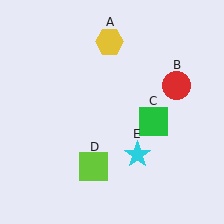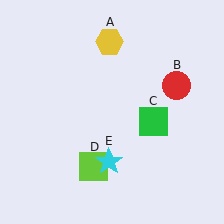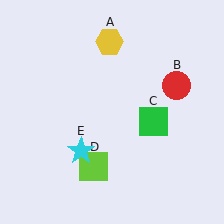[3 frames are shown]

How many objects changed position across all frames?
1 object changed position: cyan star (object E).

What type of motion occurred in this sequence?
The cyan star (object E) rotated clockwise around the center of the scene.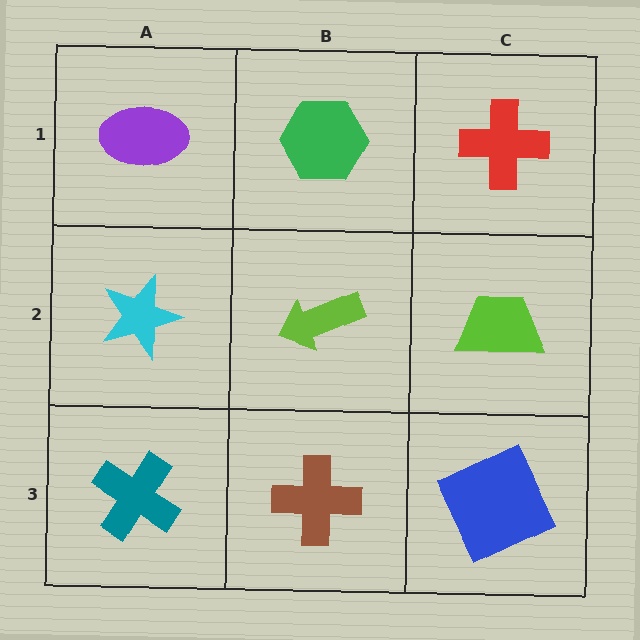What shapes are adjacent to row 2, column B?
A green hexagon (row 1, column B), a brown cross (row 3, column B), a cyan star (row 2, column A), a lime trapezoid (row 2, column C).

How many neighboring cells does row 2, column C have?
3.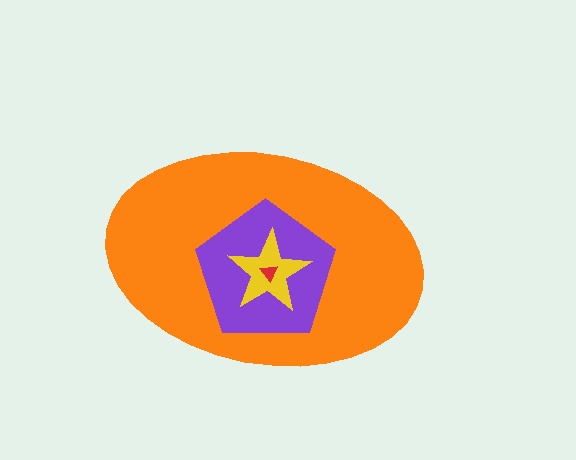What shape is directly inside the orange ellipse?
The purple pentagon.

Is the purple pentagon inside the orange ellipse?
Yes.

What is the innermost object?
The red triangle.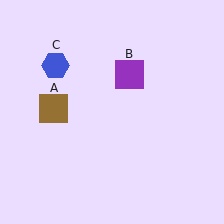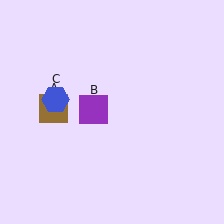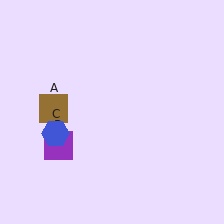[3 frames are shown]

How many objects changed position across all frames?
2 objects changed position: purple square (object B), blue hexagon (object C).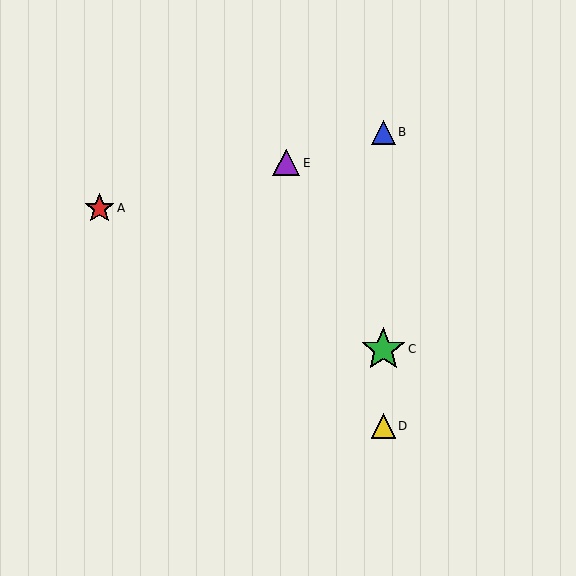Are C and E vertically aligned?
No, C is at x≈383 and E is at x≈286.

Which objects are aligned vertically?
Objects B, C, D are aligned vertically.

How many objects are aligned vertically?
3 objects (B, C, D) are aligned vertically.